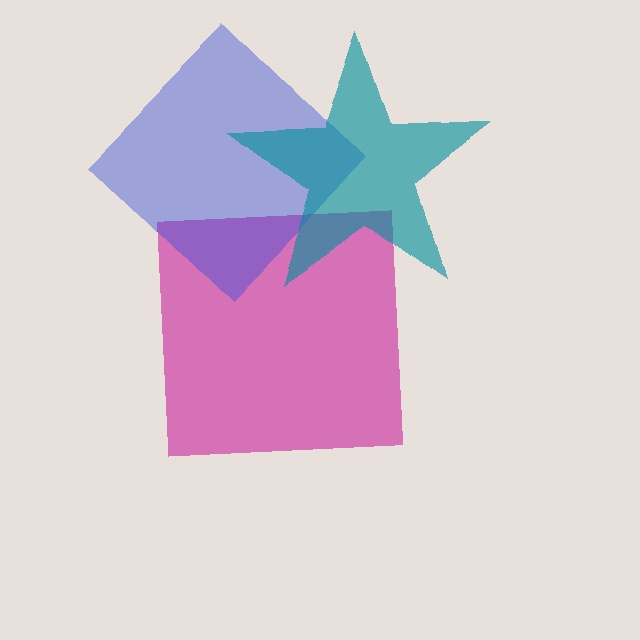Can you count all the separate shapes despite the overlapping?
Yes, there are 3 separate shapes.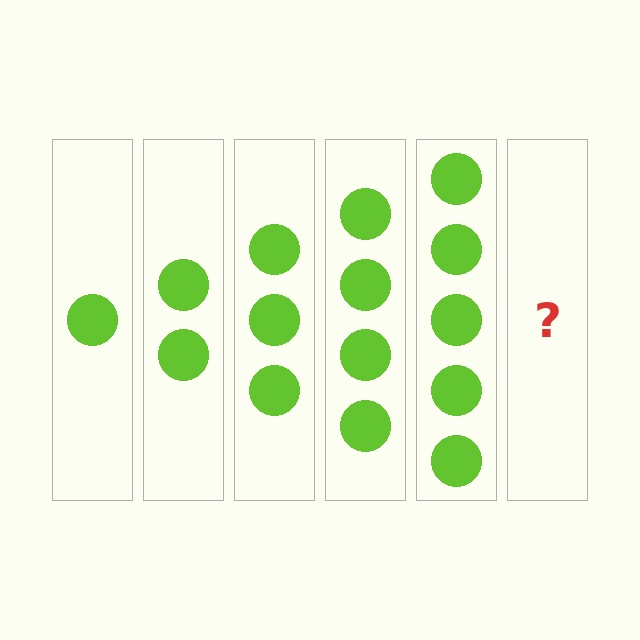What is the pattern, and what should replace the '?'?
The pattern is that each step adds one more circle. The '?' should be 6 circles.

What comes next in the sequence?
The next element should be 6 circles.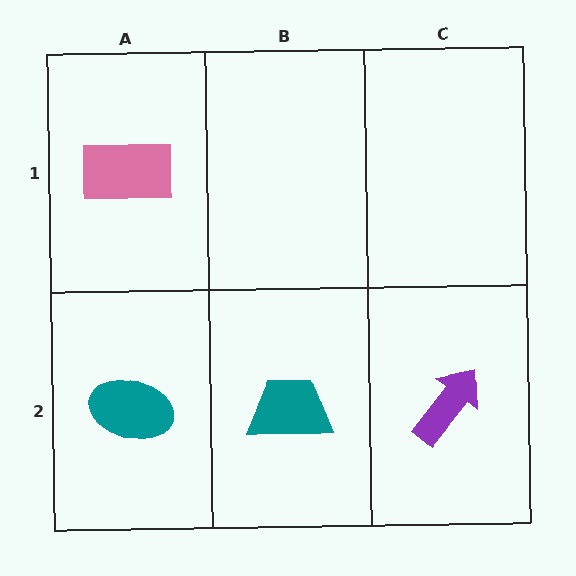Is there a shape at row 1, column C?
No, that cell is empty.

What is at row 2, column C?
A purple arrow.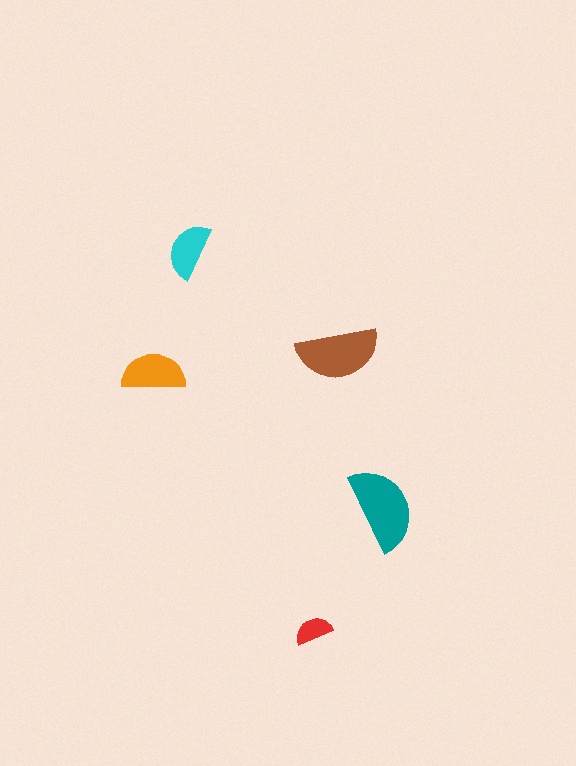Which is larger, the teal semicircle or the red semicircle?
The teal one.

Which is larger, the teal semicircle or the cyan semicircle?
The teal one.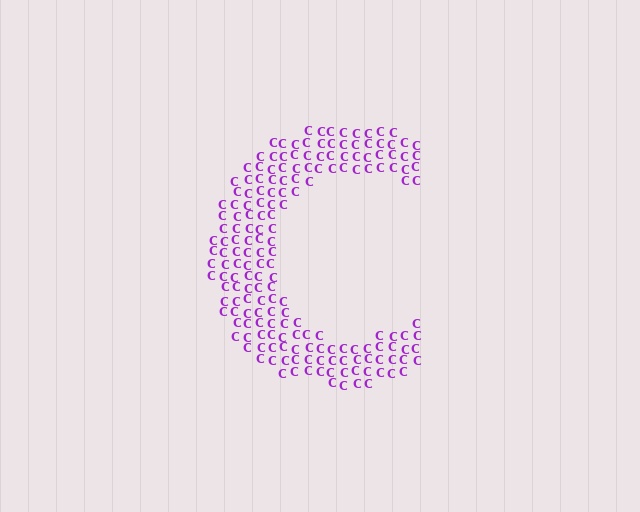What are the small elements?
The small elements are letter C's.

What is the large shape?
The large shape is the letter C.